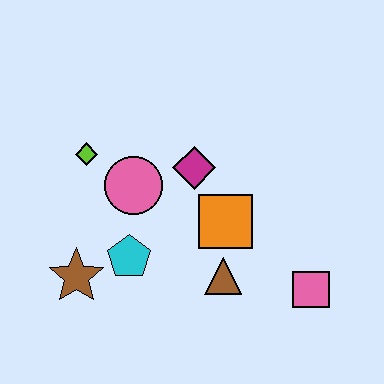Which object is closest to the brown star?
The cyan pentagon is closest to the brown star.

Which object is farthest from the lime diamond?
The pink square is farthest from the lime diamond.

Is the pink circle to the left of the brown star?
No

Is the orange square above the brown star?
Yes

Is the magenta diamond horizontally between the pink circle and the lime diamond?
No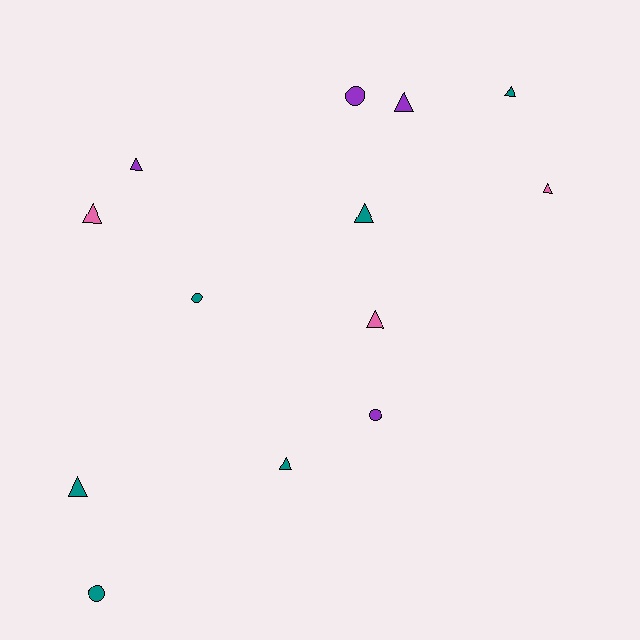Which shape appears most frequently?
Triangle, with 9 objects.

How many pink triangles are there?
There are 3 pink triangles.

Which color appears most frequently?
Teal, with 6 objects.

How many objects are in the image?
There are 13 objects.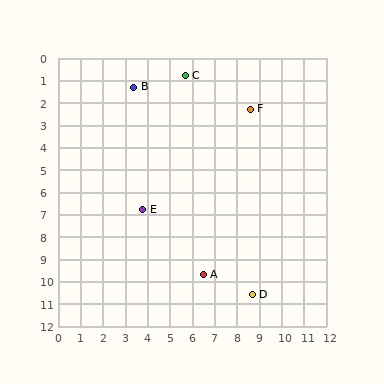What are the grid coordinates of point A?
Point A is at approximately (6.5, 9.7).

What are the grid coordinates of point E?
Point E is at approximately (3.8, 6.8).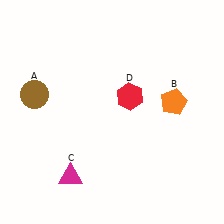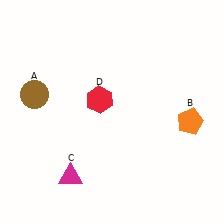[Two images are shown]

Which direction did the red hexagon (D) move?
The red hexagon (D) moved left.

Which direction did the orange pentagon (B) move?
The orange pentagon (B) moved down.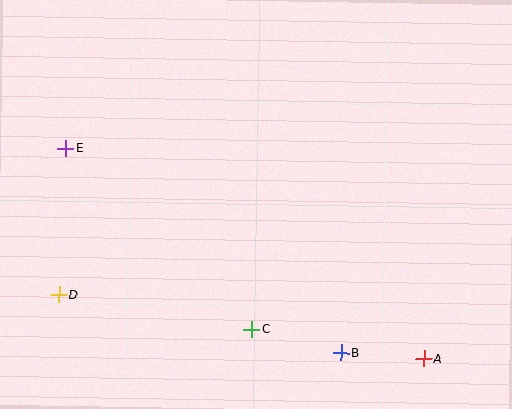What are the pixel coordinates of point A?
Point A is at (424, 358).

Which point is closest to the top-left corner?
Point E is closest to the top-left corner.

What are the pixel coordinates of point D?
Point D is at (59, 295).